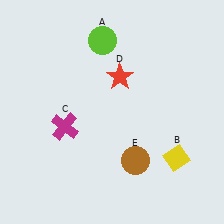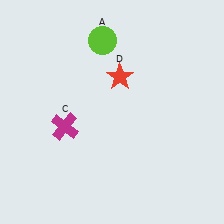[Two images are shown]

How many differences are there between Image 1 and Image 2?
There are 2 differences between the two images.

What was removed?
The yellow diamond (B), the brown circle (E) were removed in Image 2.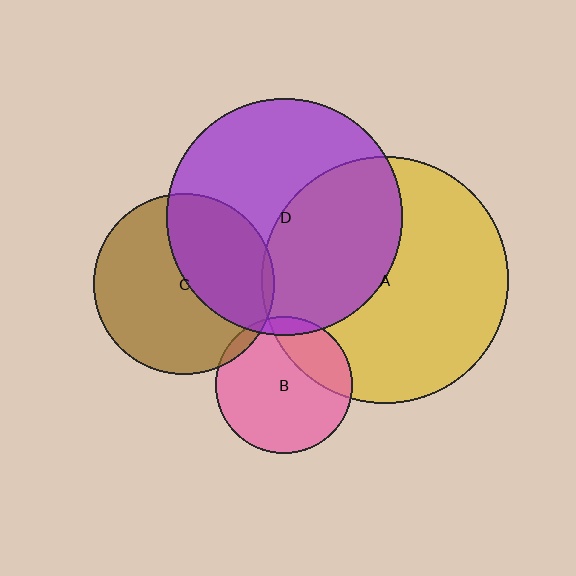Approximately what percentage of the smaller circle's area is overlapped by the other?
Approximately 5%.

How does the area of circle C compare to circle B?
Approximately 1.7 times.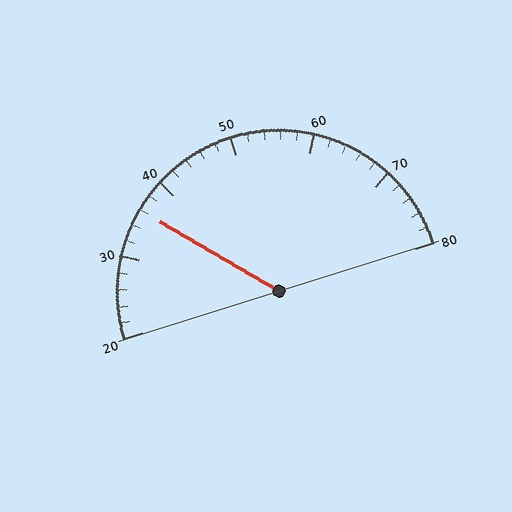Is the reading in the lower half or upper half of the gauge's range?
The reading is in the lower half of the range (20 to 80).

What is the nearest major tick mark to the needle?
The nearest major tick mark is 40.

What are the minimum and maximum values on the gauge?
The gauge ranges from 20 to 80.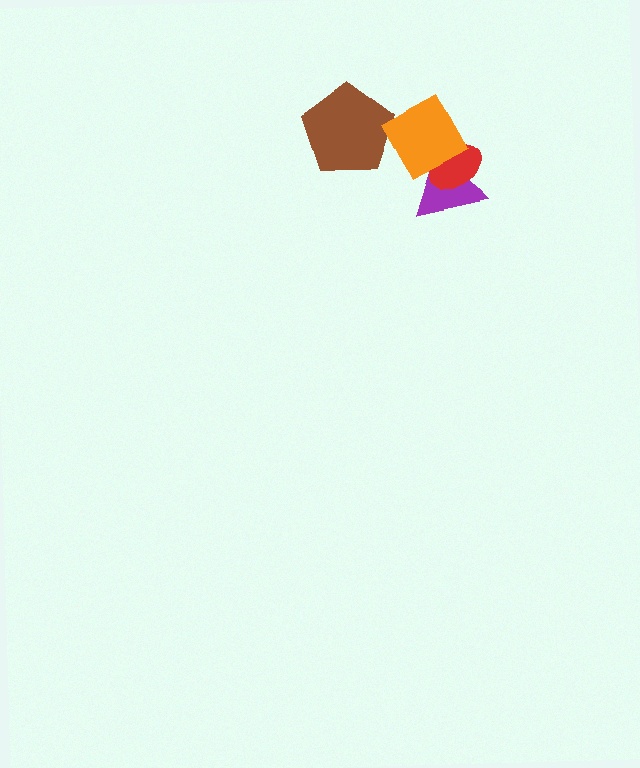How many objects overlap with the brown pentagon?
1 object overlaps with the brown pentagon.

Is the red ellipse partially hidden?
Yes, it is partially covered by another shape.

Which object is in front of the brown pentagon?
The orange diamond is in front of the brown pentagon.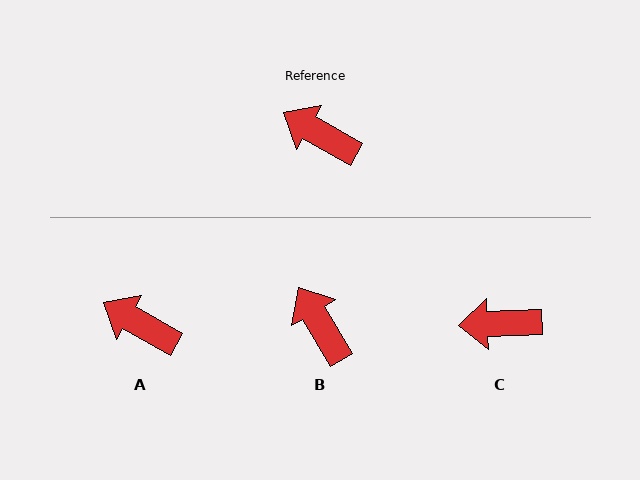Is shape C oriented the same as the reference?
No, it is off by about 31 degrees.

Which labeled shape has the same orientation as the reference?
A.